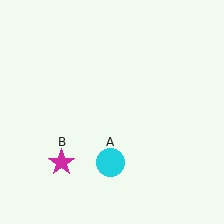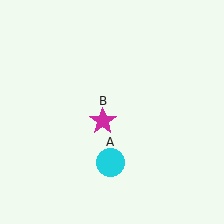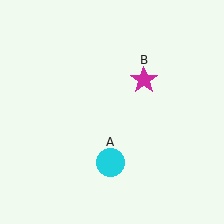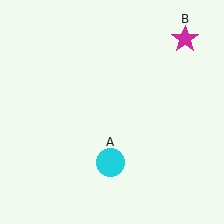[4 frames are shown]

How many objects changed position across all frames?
1 object changed position: magenta star (object B).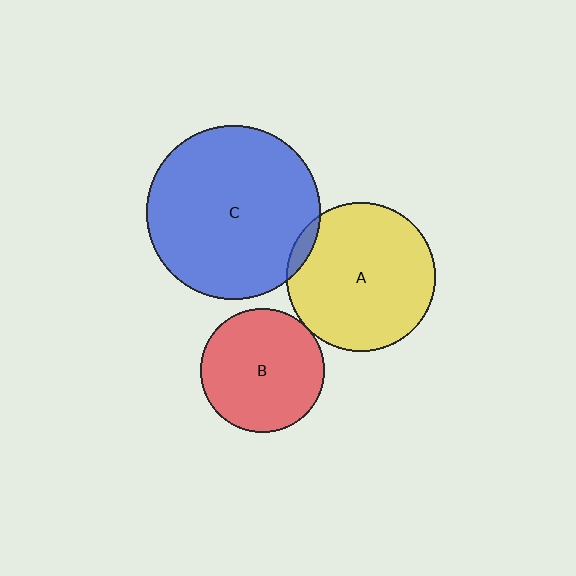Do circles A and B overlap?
Yes.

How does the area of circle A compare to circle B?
Approximately 1.5 times.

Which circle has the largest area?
Circle C (blue).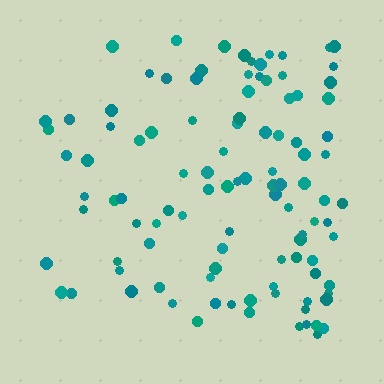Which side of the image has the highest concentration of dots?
The right.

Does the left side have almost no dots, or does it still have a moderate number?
Still a moderate number, just noticeably fewer than the right.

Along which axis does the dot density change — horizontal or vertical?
Horizontal.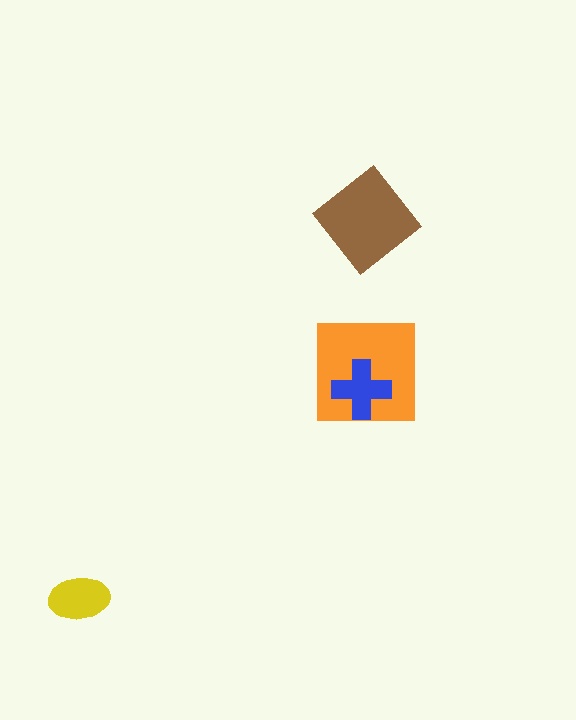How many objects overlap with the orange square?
1 object overlaps with the orange square.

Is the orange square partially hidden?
Yes, it is partially covered by another shape.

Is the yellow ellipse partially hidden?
No, no other shape covers it.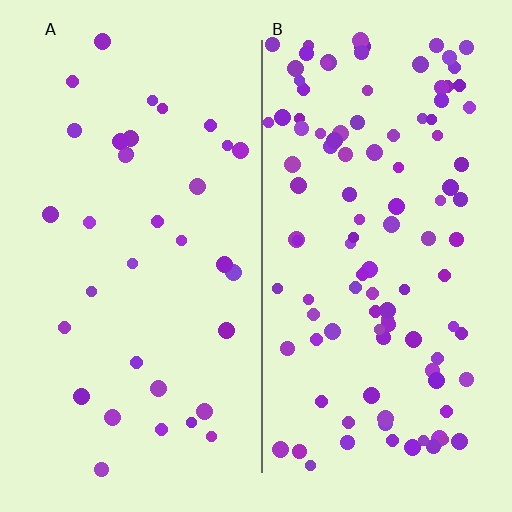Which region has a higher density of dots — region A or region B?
B (the right).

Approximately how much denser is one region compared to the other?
Approximately 3.2× — region B over region A.